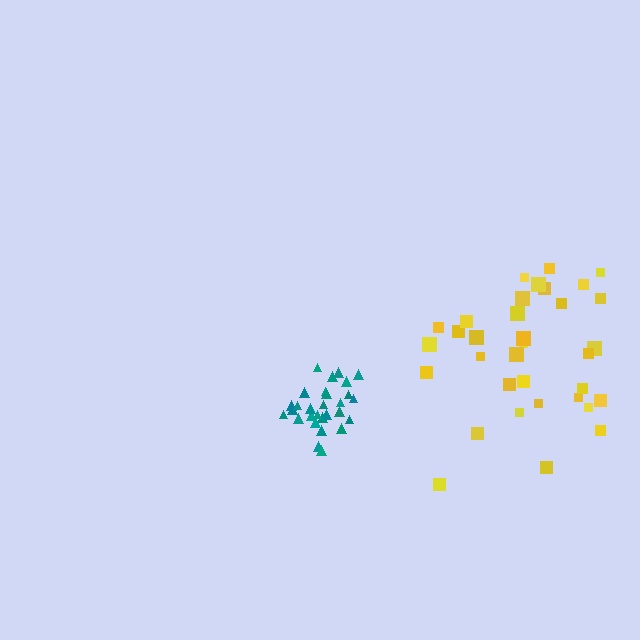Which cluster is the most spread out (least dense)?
Yellow.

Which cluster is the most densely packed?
Teal.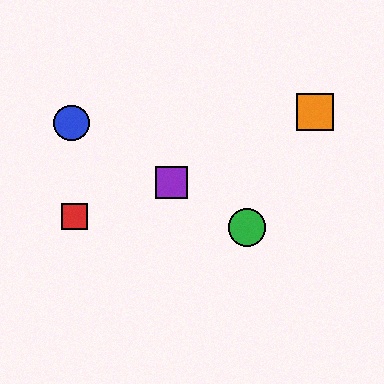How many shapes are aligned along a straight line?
4 shapes (the blue circle, the green circle, the yellow square, the purple square) are aligned along a straight line.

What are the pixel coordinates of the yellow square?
The yellow square is at (172, 183).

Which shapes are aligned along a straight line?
The blue circle, the green circle, the yellow square, the purple square are aligned along a straight line.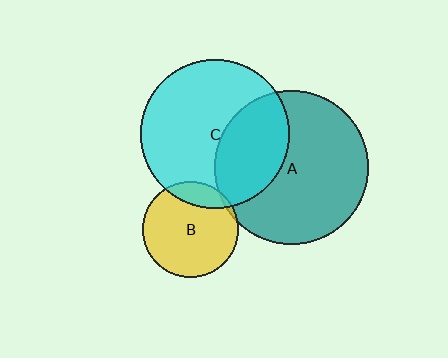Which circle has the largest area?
Circle A (teal).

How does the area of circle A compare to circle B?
Approximately 2.6 times.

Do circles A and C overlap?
Yes.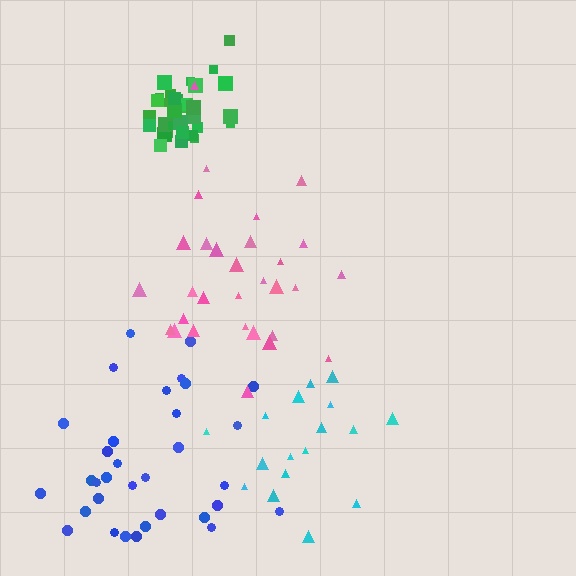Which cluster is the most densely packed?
Green.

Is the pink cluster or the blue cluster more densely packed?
Pink.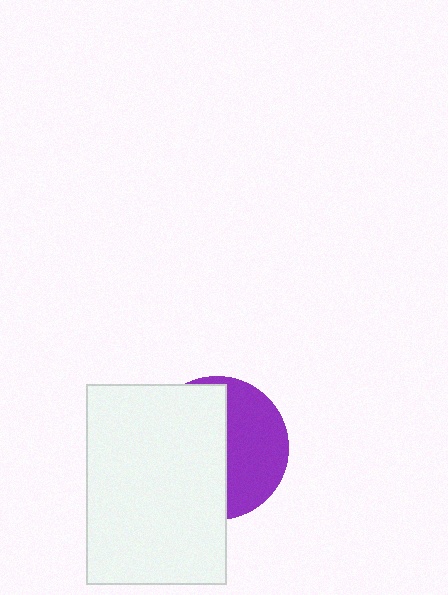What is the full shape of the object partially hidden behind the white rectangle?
The partially hidden object is a purple circle.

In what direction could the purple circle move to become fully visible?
The purple circle could move right. That would shift it out from behind the white rectangle entirely.